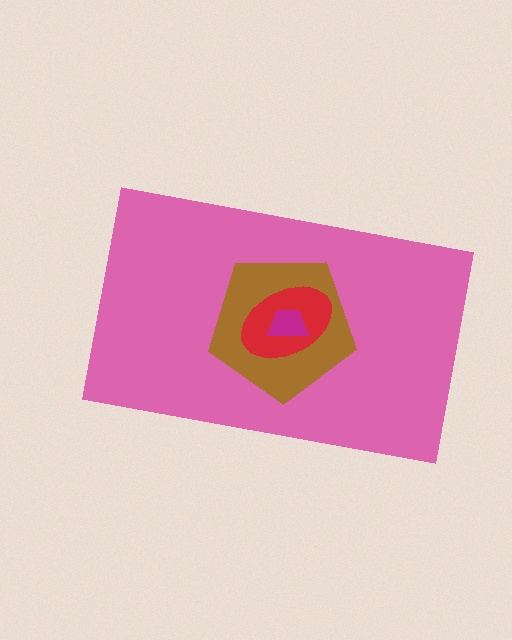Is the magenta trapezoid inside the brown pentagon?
Yes.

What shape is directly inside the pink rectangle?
The brown pentagon.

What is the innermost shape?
The magenta trapezoid.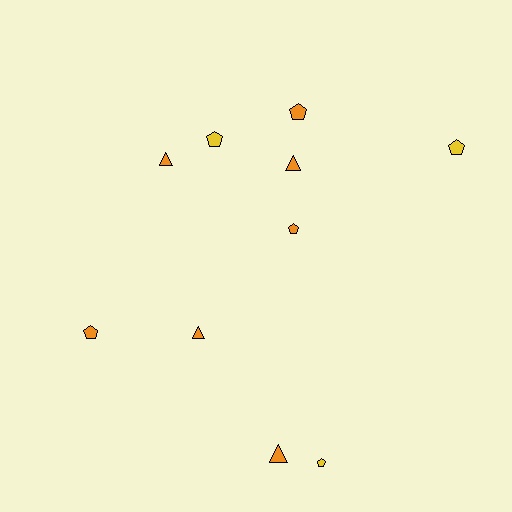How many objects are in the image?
There are 10 objects.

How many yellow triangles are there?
There are no yellow triangles.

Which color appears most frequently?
Orange, with 7 objects.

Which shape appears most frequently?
Pentagon, with 6 objects.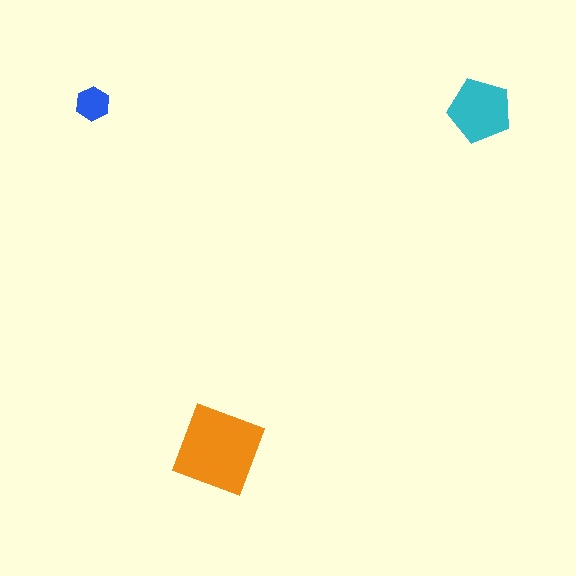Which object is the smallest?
The blue hexagon.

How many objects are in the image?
There are 3 objects in the image.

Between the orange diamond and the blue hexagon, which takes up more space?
The orange diamond.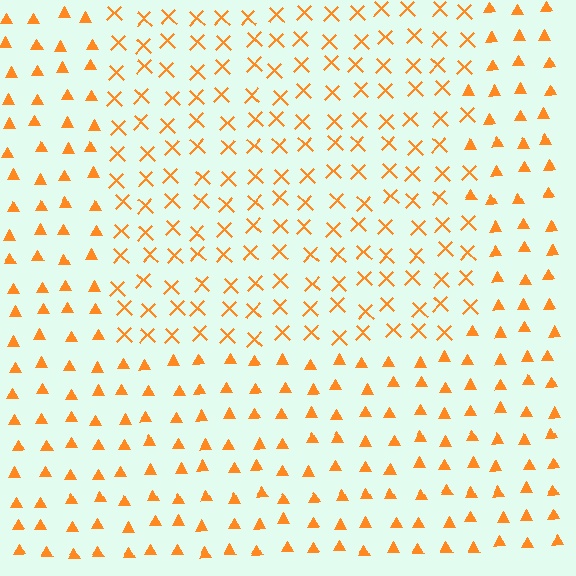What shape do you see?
I see a rectangle.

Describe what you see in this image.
The image is filled with small orange elements arranged in a uniform grid. A rectangle-shaped region contains X marks, while the surrounding area contains triangles. The boundary is defined purely by the change in element shape.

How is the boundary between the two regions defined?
The boundary is defined by a change in element shape: X marks inside vs. triangles outside. All elements share the same color and spacing.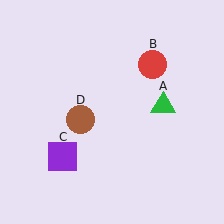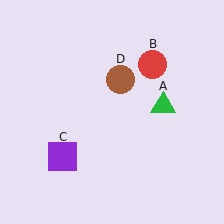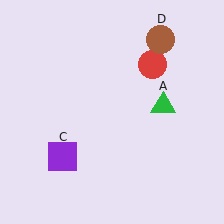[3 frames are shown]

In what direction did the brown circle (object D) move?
The brown circle (object D) moved up and to the right.